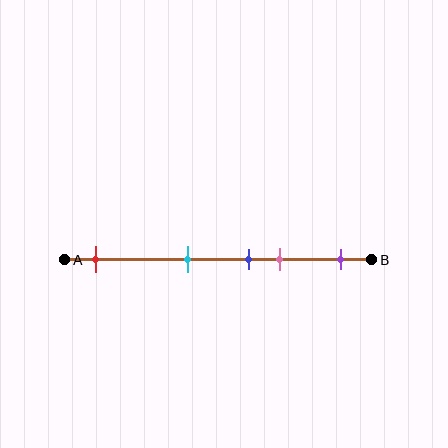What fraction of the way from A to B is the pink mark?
The pink mark is approximately 70% (0.7) of the way from A to B.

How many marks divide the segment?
There are 5 marks dividing the segment.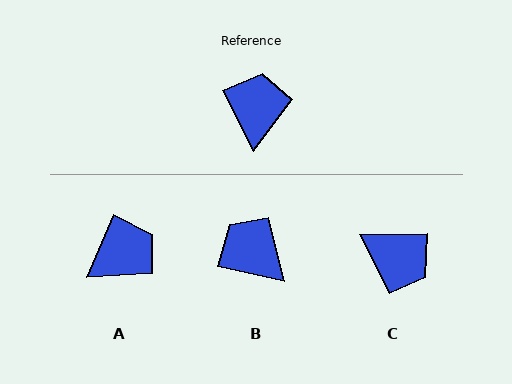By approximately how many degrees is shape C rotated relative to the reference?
Approximately 115 degrees clockwise.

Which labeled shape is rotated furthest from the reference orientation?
C, about 115 degrees away.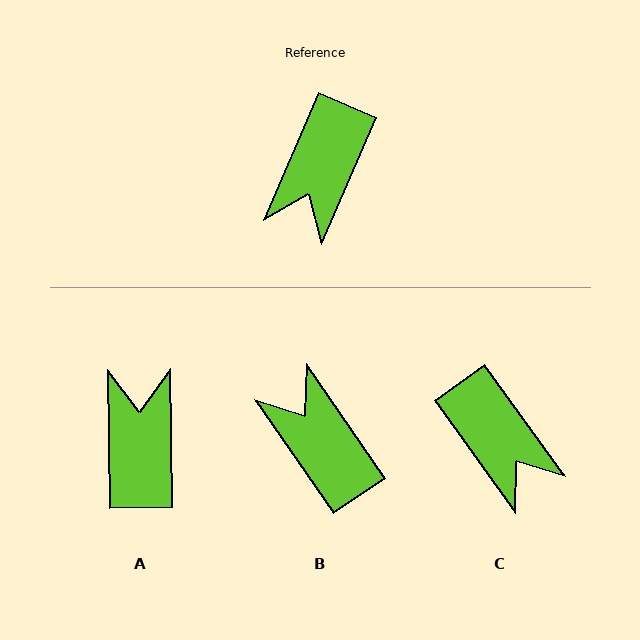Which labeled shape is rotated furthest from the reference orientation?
A, about 156 degrees away.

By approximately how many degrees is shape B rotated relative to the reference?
Approximately 122 degrees clockwise.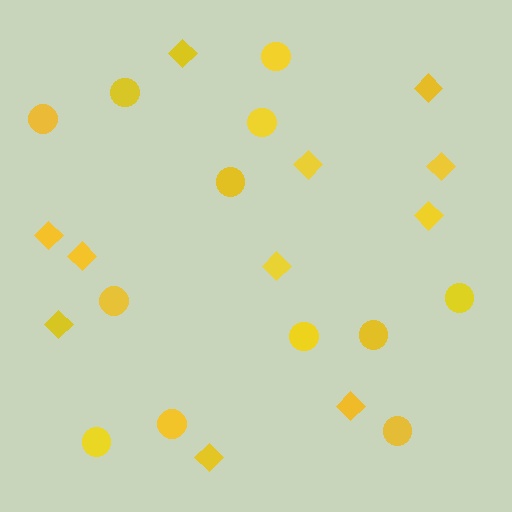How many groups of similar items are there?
There are 2 groups: one group of circles (12) and one group of diamonds (11).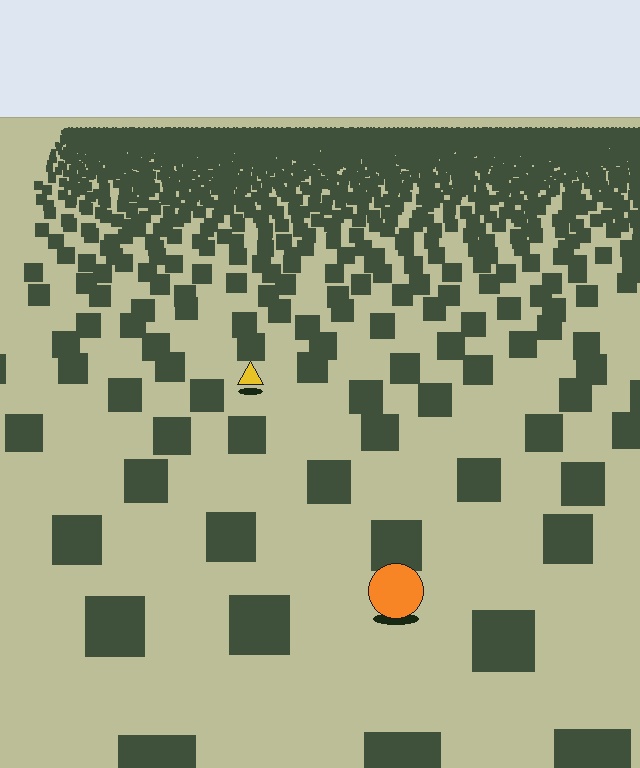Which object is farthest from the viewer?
The yellow triangle is farthest from the viewer. It appears smaller and the ground texture around it is denser.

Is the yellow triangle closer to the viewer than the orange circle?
No. The orange circle is closer — you can tell from the texture gradient: the ground texture is coarser near it.